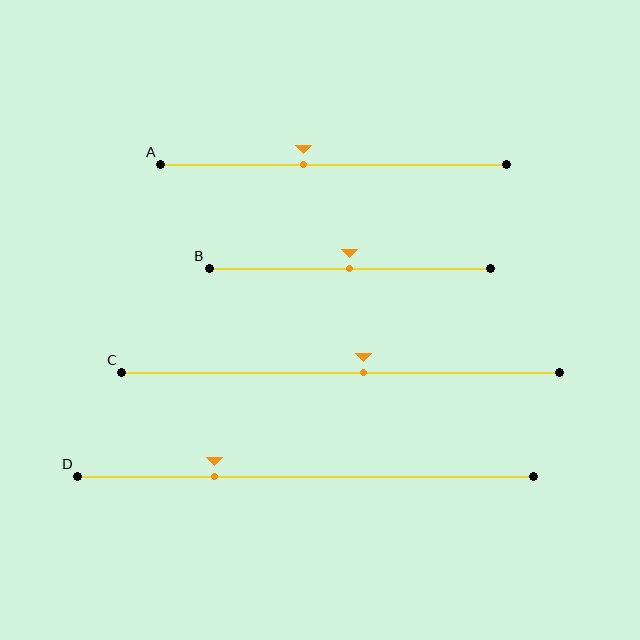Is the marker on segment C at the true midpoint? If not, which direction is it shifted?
No, the marker on segment C is shifted to the right by about 5% of the segment length.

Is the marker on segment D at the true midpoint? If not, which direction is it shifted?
No, the marker on segment D is shifted to the left by about 20% of the segment length.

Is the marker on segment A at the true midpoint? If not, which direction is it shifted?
No, the marker on segment A is shifted to the left by about 9% of the segment length.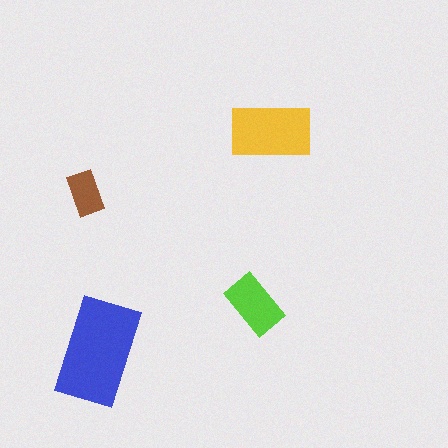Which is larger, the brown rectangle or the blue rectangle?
The blue one.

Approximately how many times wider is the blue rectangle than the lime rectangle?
About 1.5 times wider.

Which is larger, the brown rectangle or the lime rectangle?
The lime one.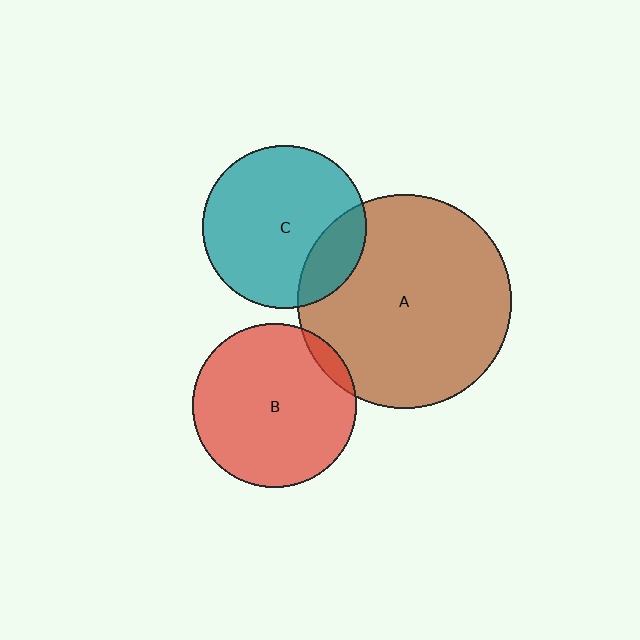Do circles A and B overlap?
Yes.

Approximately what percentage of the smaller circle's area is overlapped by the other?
Approximately 5%.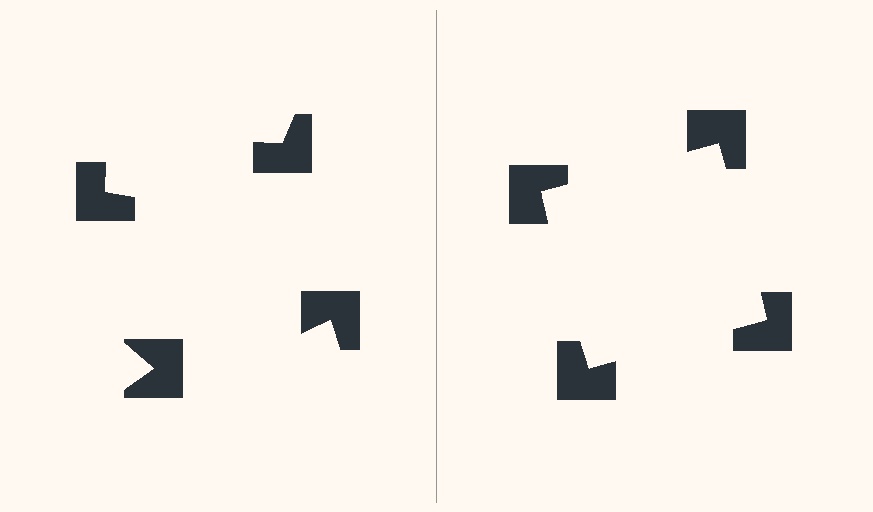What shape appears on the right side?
An illusory square.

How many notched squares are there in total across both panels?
8 — 4 on each side.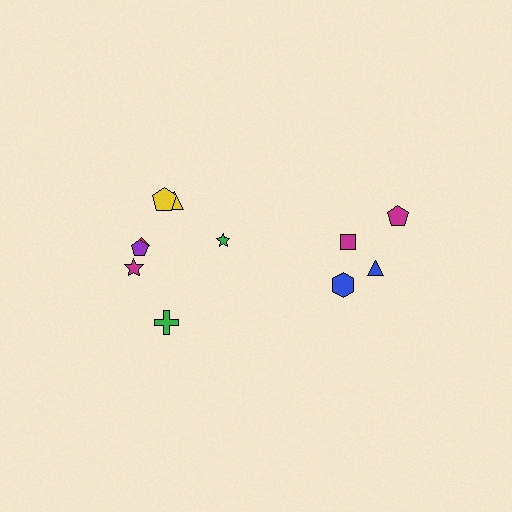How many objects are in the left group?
There are 7 objects.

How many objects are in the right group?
There are 4 objects.